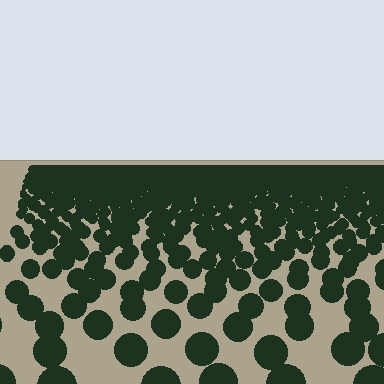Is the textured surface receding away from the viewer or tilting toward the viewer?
The surface is receding away from the viewer. Texture elements get smaller and denser toward the top.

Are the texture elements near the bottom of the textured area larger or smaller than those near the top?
Larger. Near the bottom, elements are closer to the viewer and appear at a bigger on-screen size.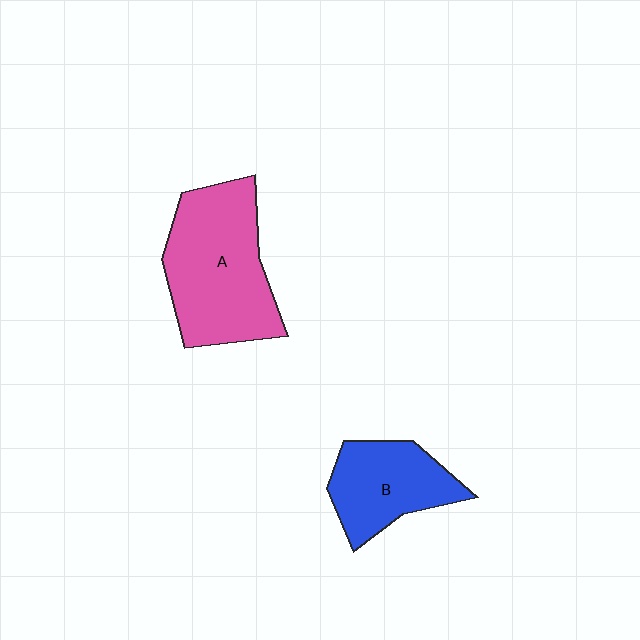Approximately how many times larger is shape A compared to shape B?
Approximately 1.6 times.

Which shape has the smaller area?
Shape B (blue).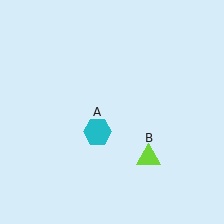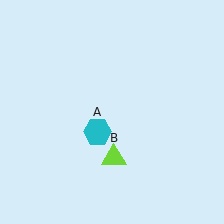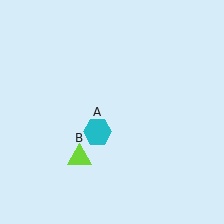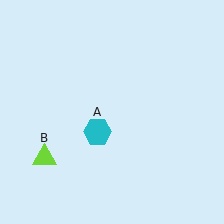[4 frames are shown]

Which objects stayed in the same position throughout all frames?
Cyan hexagon (object A) remained stationary.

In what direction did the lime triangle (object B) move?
The lime triangle (object B) moved left.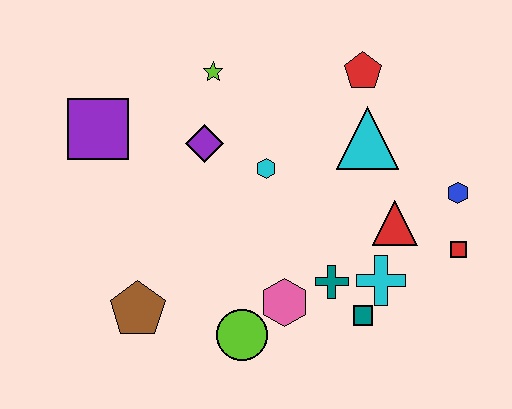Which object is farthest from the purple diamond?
The red square is farthest from the purple diamond.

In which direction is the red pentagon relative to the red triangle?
The red pentagon is above the red triangle.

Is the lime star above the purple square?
Yes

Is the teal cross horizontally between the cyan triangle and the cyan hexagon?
Yes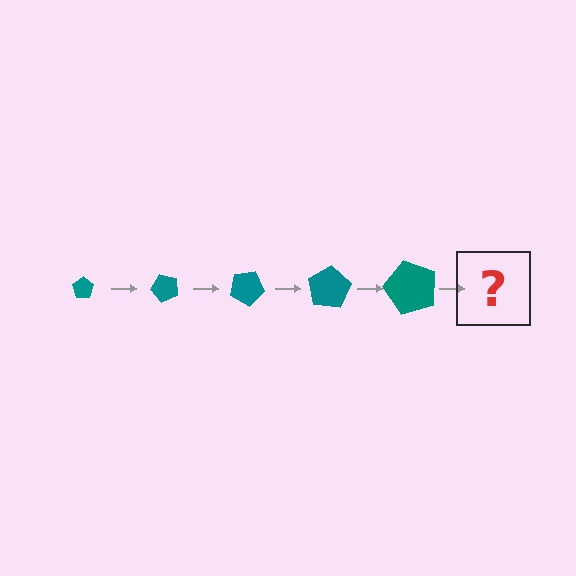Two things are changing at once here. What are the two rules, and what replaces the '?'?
The two rules are that the pentagon grows larger each step and it rotates 50 degrees each step. The '?' should be a pentagon, larger than the previous one and rotated 250 degrees from the start.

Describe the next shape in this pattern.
It should be a pentagon, larger than the previous one and rotated 250 degrees from the start.